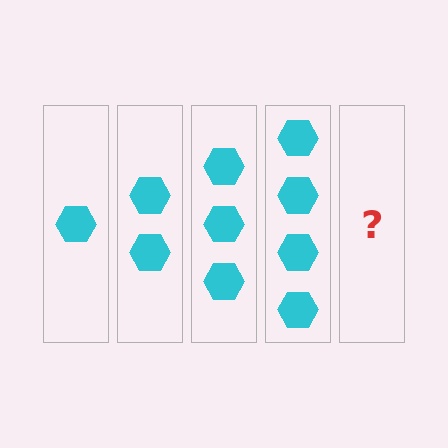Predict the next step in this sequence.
The next step is 5 hexagons.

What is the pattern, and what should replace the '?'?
The pattern is that each step adds one more hexagon. The '?' should be 5 hexagons.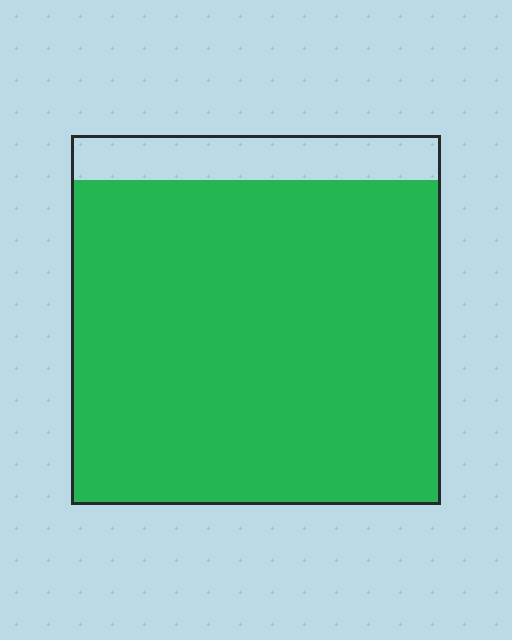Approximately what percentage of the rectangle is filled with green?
Approximately 90%.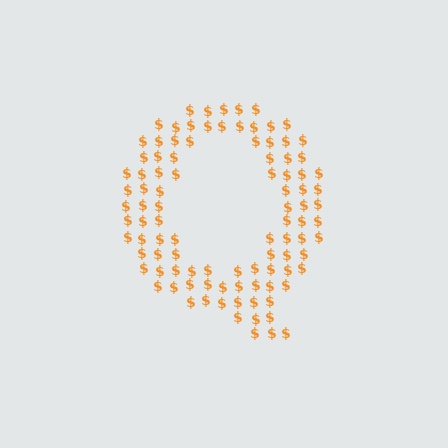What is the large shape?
The large shape is the letter Q.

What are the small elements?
The small elements are dollar signs.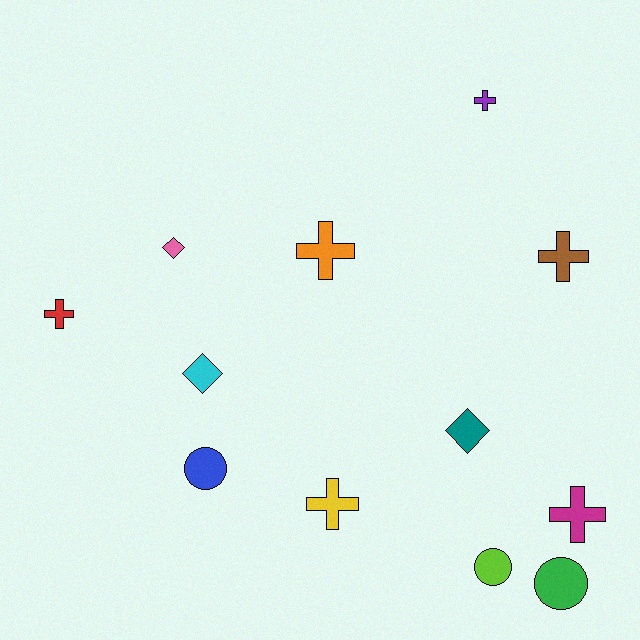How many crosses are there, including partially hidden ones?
There are 6 crosses.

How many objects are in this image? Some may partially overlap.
There are 12 objects.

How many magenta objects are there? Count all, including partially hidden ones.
There is 1 magenta object.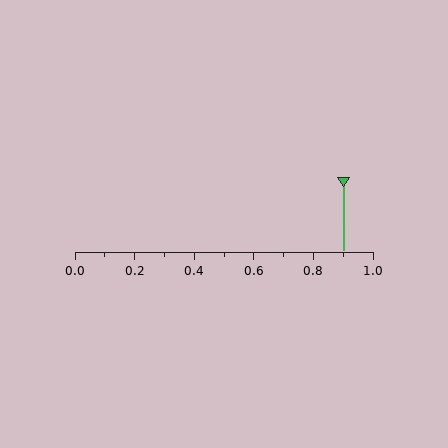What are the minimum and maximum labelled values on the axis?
The axis runs from 0.0 to 1.0.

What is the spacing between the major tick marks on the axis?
The major ticks are spaced 0.2 apart.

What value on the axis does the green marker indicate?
The marker indicates approximately 0.9.